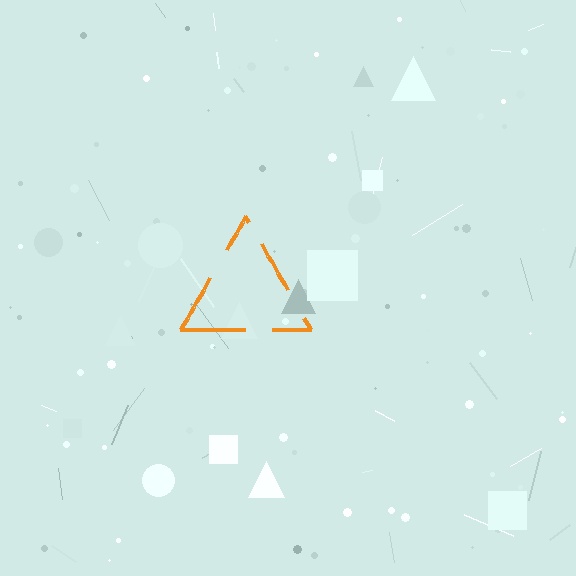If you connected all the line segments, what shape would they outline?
They would outline a triangle.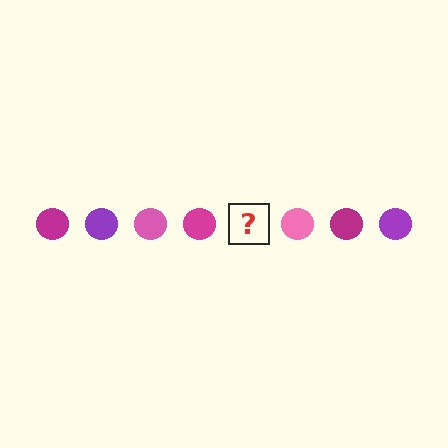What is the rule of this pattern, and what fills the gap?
The rule is that the pattern cycles through magenta, purple, pink circles. The gap should be filled with a purple circle.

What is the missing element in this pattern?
The missing element is a purple circle.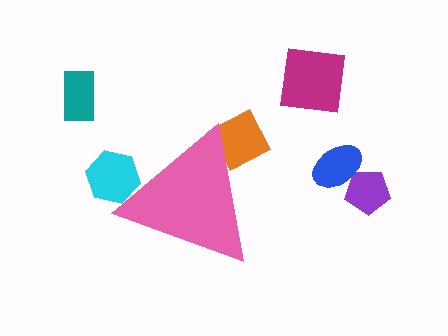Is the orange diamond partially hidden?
Yes, the orange diamond is partially hidden behind the pink triangle.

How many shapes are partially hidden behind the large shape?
2 shapes are partially hidden.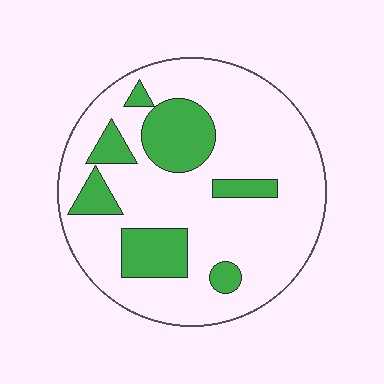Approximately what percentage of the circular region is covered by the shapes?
Approximately 25%.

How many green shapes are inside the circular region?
7.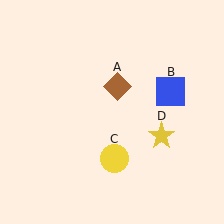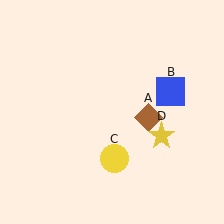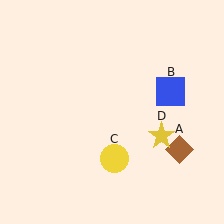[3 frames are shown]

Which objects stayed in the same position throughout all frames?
Blue square (object B) and yellow circle (object C) and yellow star (object D) remained stationary.